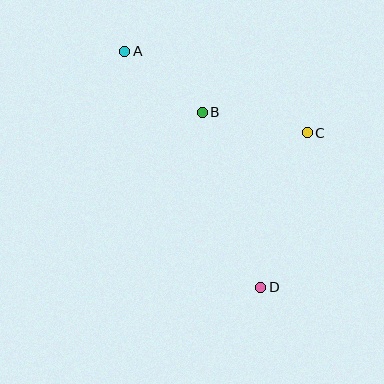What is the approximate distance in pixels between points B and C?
The distance between B and C is approximately 107 pixels.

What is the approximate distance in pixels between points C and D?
The distance between C and D is approximately 161 pixels.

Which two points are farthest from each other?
Points A and D are farthest from each other.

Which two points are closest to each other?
Points A and B are closest to each other.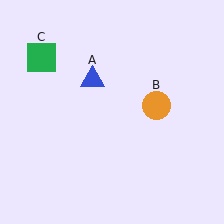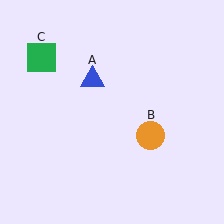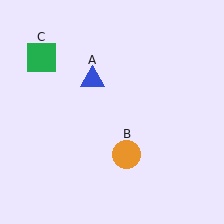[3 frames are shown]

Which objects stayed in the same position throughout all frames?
Blue triangle (object A) and green square (object C) remained stationary.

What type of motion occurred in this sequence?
The orange circle (object B) rotated clockwise around the center of the scene.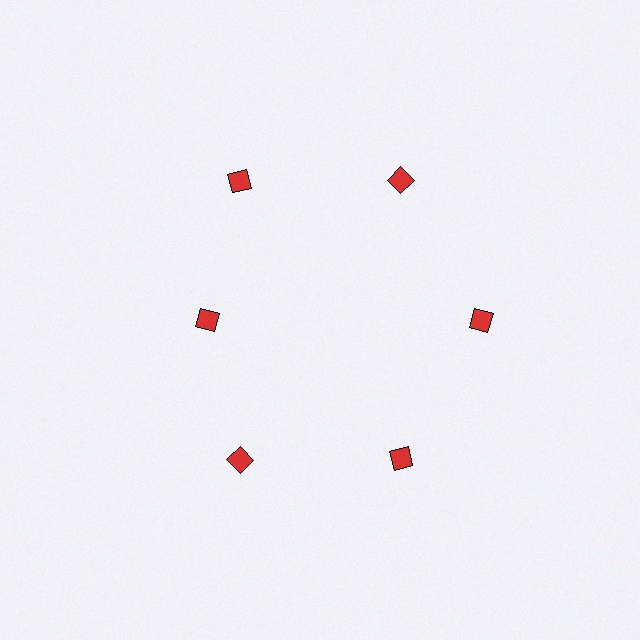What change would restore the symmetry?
The symmetry would be restored by moving it outward, back onto the ring so that all 6 diamonds sit at equal angles and equal distance from the center.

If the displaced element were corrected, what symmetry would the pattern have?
It would have 6-fold rotational symmetry — the pattern would map onto itself every 60 degrees.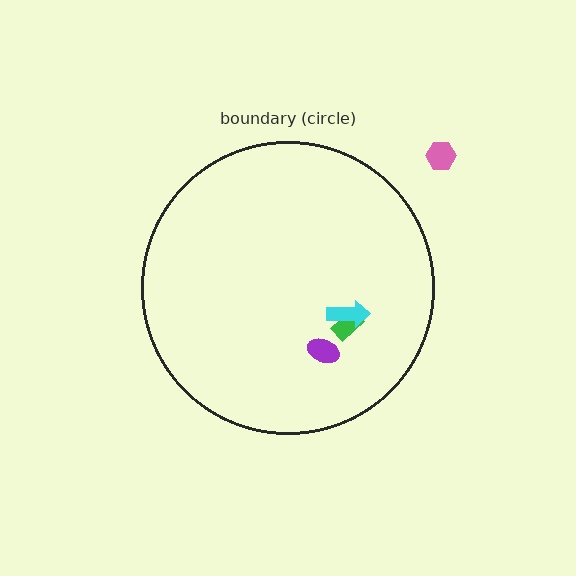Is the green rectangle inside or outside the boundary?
Inside.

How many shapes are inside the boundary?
3 inside, 1 outside.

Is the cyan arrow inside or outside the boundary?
Inside.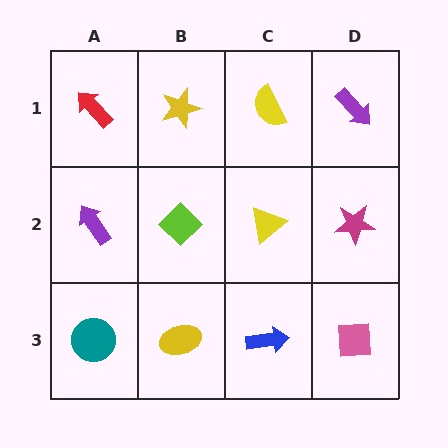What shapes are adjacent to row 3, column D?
A magenta star (row 2, column D), a blue arrow (row 3, column C).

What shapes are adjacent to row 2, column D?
A purple arrow (row 1, column D), a pink square (row 3, column D), a yellow triangle (row 2, column C).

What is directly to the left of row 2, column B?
A purple arrow.